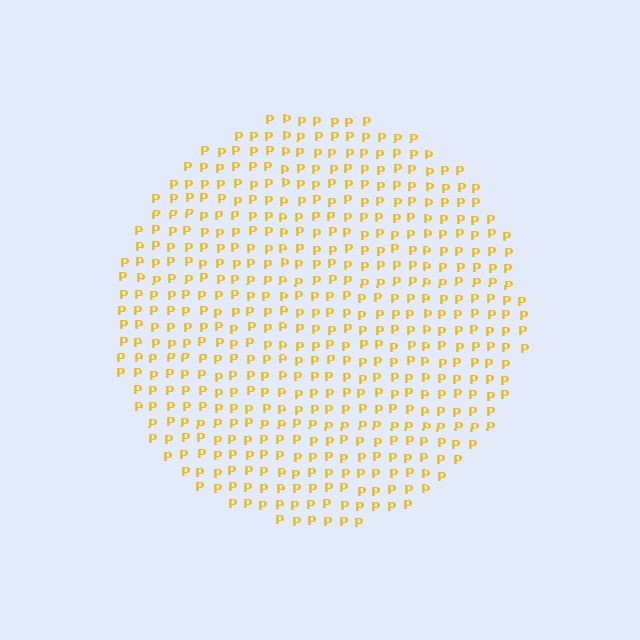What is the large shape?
The large shape is a circle.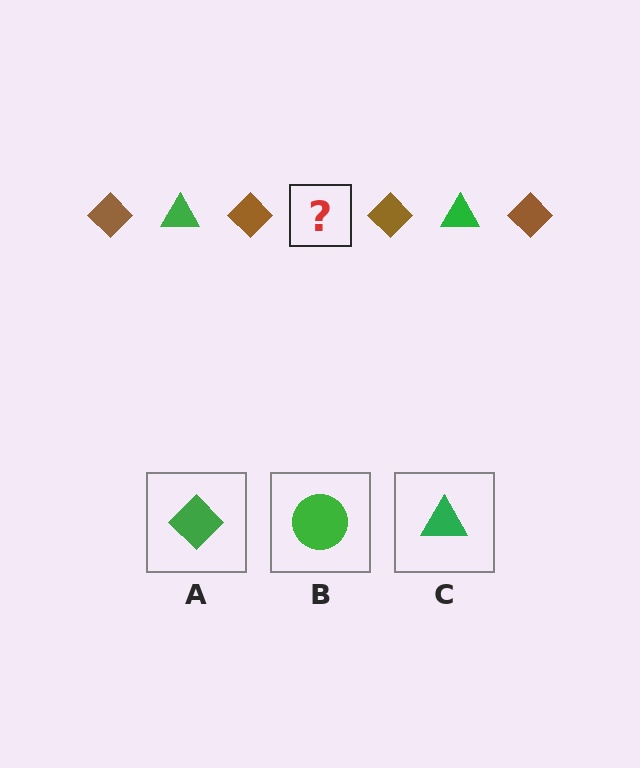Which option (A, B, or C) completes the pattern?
C.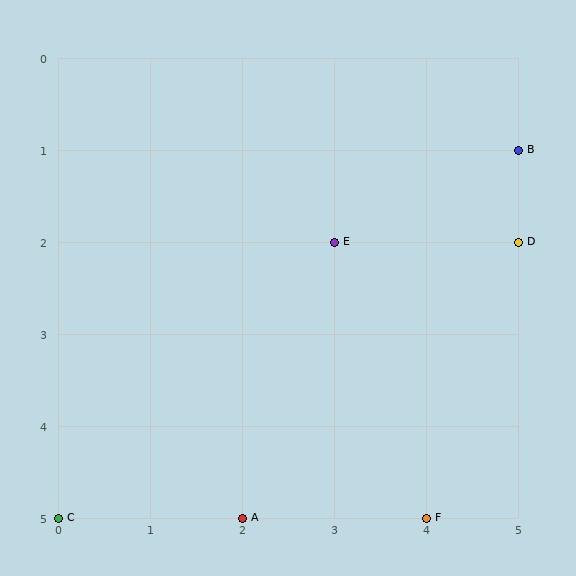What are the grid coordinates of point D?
Point D is at grid coordinates (5, 2).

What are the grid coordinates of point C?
Point C is at grid coordinates (0, 5).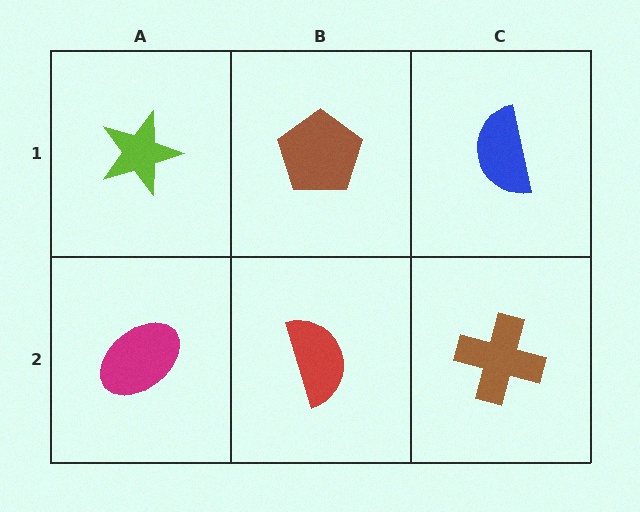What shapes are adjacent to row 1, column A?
A magenta ellipse (row 2, column A), a brown pentagon (row 1, column B).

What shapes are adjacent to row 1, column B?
A red semicircle (row 2, column B), a lime star (row 1, column A), a blue semicircle (row 1, column C).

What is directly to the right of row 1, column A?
A brown pentagon.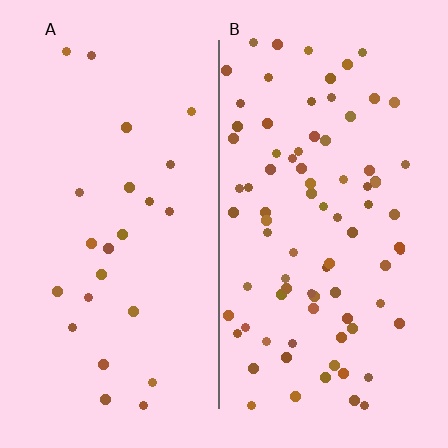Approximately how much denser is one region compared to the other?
Approximately 3.5× — region B over region A.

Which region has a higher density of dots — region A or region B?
B (the right).